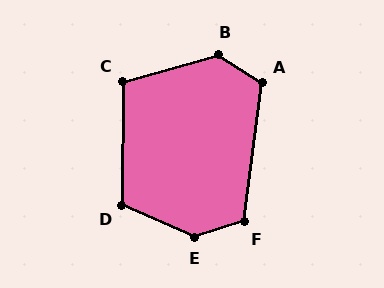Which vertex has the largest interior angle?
E, at approximately 138 degrees.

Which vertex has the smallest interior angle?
C, at approximately 106 degrees.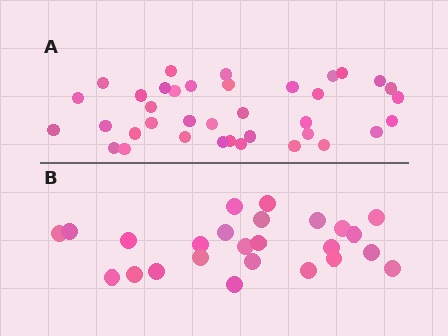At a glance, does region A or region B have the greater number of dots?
Region A (the top region) has more dots.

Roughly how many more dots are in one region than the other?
Region A has roughly 12 or so more dots than region B.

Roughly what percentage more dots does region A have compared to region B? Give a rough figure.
About 50% more.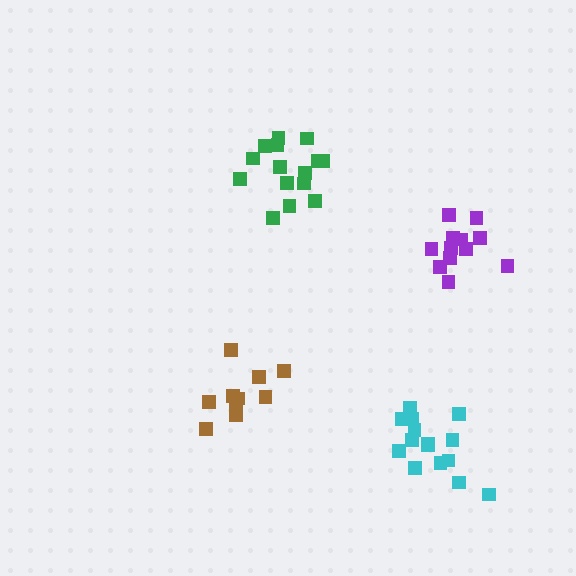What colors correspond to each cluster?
The clusters are colored: brown, cyan, purple, green.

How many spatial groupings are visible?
There are 4 spatial groupings.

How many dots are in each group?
Group 1: 11 dots, Group 2: 15 dots, Group 3: 12 dots, Group 4: 15 dots (53 total).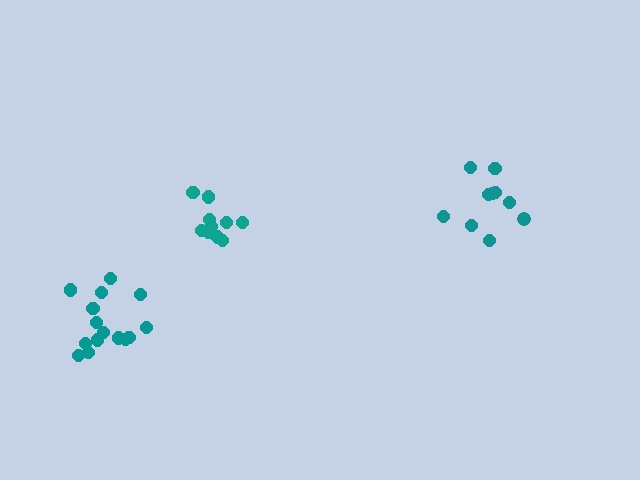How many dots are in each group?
Group 1: 10 dots, Group 2: 10 dots, Group 3: 15 dots (35 total).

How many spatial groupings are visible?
There are 3 spatial groupings.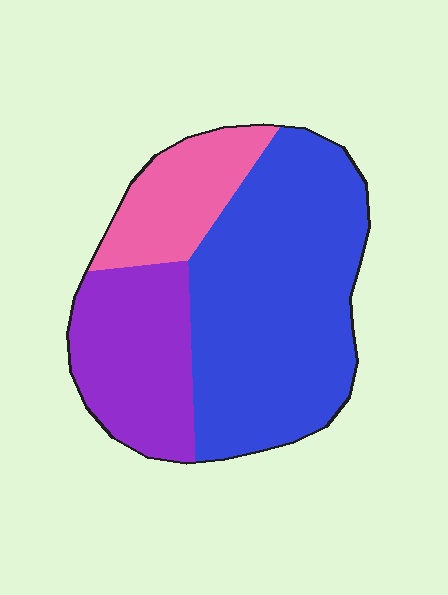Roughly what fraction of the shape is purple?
Purple takes up about one quarter (1/4) of the shape.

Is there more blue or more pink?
Blue.